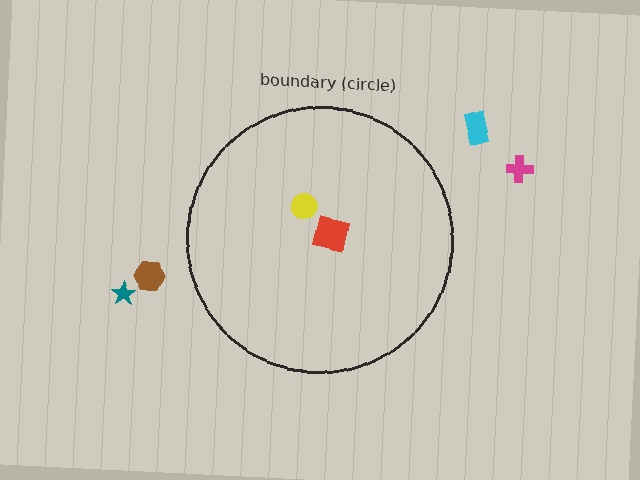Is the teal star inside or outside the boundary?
Outside.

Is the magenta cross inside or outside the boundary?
Outside.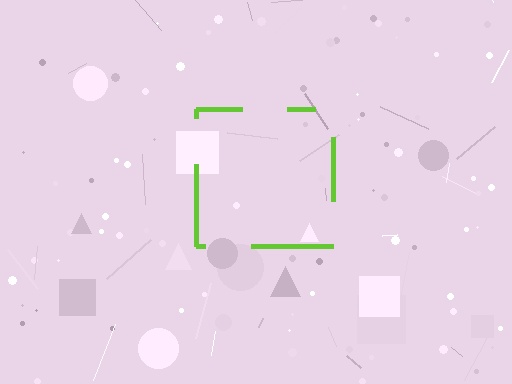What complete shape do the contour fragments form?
The contour fragments form a square.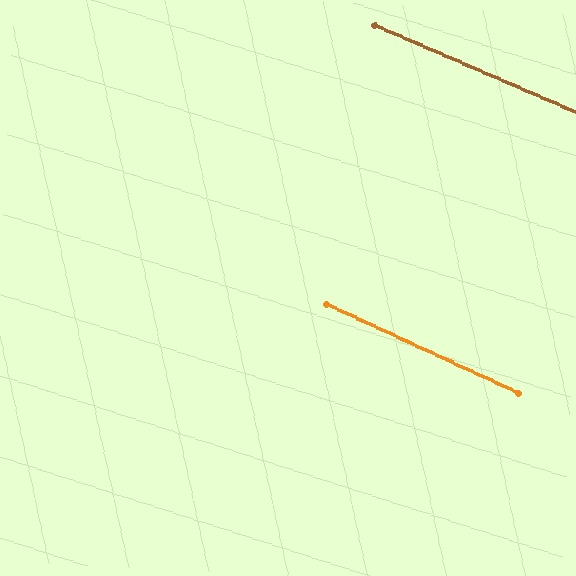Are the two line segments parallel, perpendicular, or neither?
Parallel — their directions differ by only 1.4°.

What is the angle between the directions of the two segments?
Approximately 1 degree.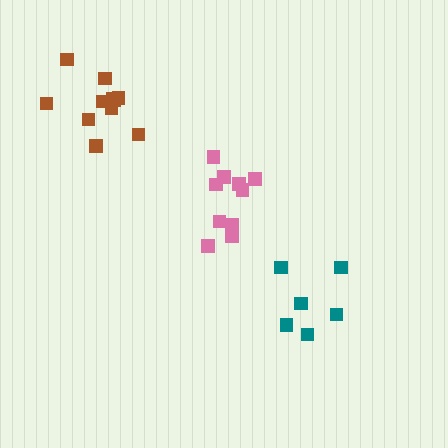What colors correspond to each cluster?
The clusters are colored: pink, teal, brown.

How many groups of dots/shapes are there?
There are 3 groups.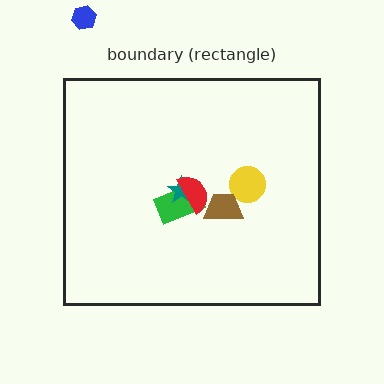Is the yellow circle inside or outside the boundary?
Inside.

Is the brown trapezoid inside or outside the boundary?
Inside.